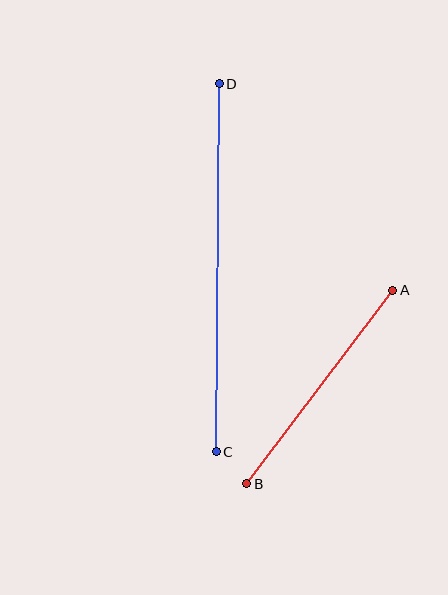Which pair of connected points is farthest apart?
Points C and D are farthest apart.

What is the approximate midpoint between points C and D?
The midpoint is at approximately (218, 268) pixels.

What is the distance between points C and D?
The distance is approximately 368 pixels.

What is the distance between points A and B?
The distance is approximately 243 pixels.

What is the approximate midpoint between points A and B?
The midpoint is at approximately (320, 387) pixels.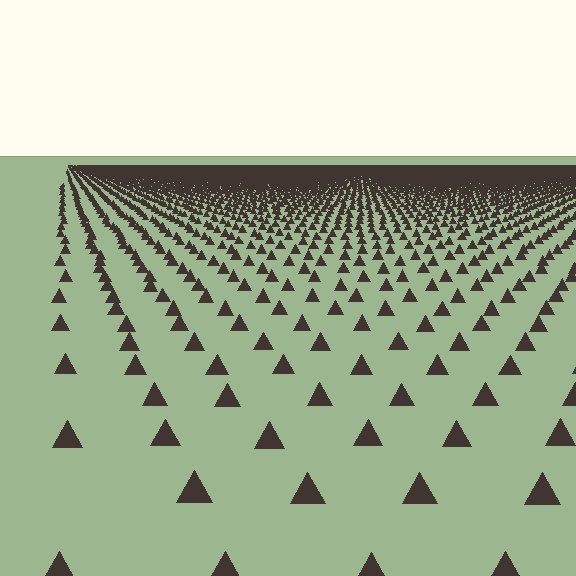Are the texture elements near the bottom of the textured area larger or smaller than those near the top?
Larger. Near the bottom, elements are closer to the viewer and appear at a bigger on-screen size.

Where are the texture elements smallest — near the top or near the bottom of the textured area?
Near the top.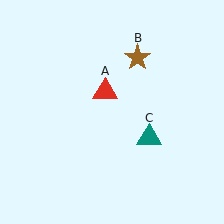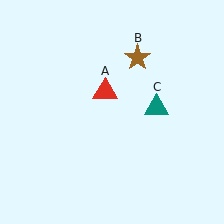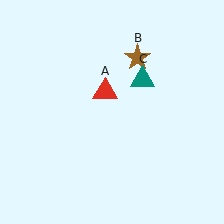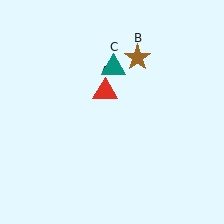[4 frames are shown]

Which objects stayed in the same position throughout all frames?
Red triangle (object A) and brown star (object B) remained stationary.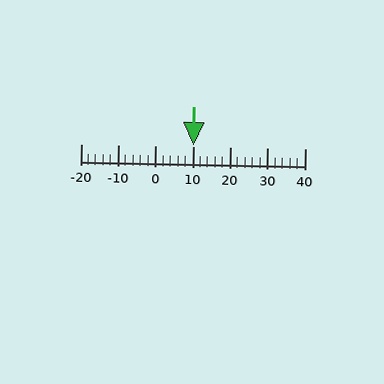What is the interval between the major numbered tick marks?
The major tick marks are spaced 10 units apart.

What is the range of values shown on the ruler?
The ruler shows values from -20 to 40.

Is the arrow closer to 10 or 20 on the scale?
The arrow is closer to 10.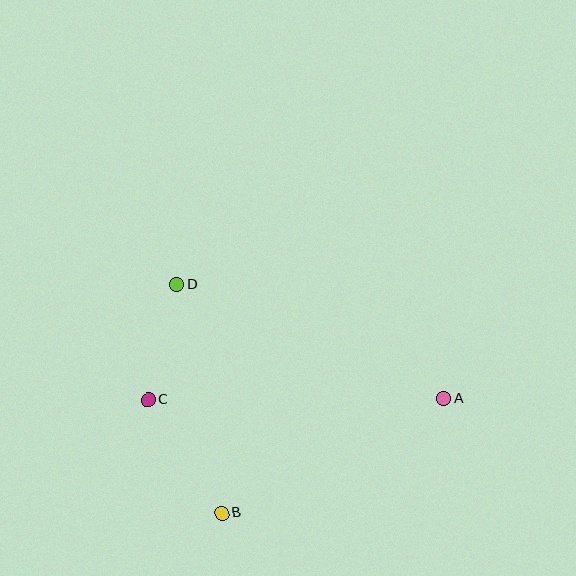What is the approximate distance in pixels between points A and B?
The distance between A and B is approximately 249 pixels.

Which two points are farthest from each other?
Points A and C are farthest from each other.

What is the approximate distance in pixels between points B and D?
The distance between B and D is approximately 233 pixels.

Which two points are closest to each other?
Points C and D are closest to each other.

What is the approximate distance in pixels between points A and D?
The distance between A and D is approximately 290 pixels.